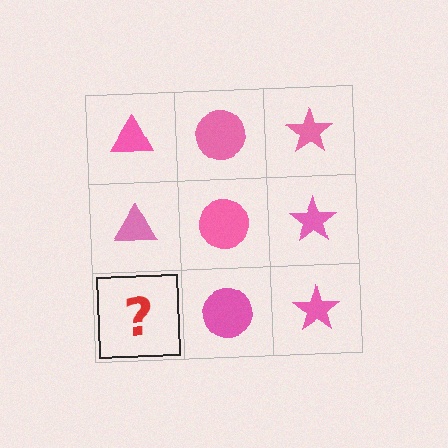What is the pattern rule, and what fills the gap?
The rule is that each column has a consistent shape. The gap should be filled with a pink triangle.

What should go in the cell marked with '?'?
The missing cell should contain a pink triangle.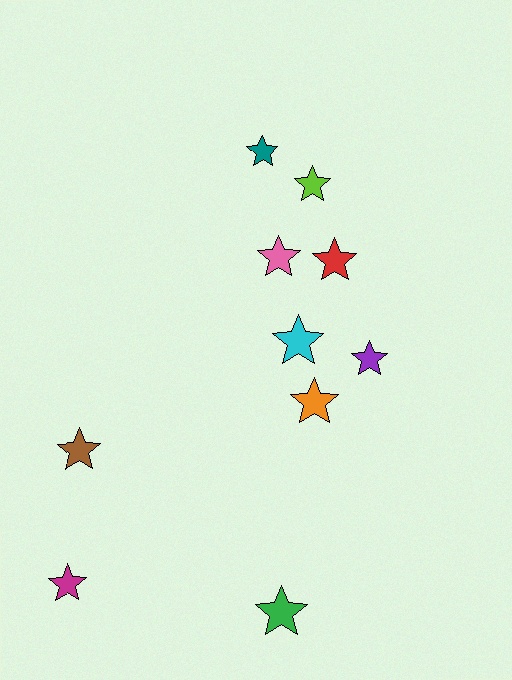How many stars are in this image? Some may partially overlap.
There are 10 stars.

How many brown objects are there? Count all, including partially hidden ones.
There is 1 brown object.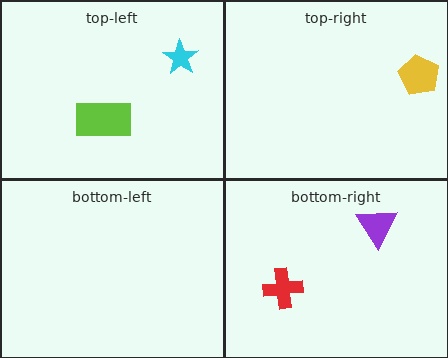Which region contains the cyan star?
The top-left region.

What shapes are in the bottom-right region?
The red cross, the purple triangle.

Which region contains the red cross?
The bottom-right region.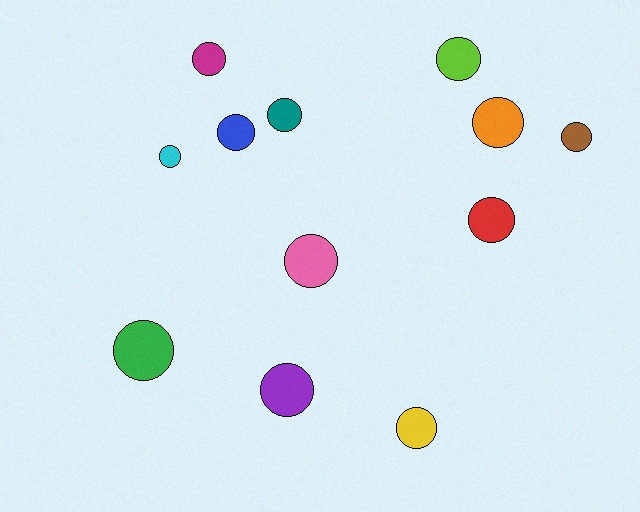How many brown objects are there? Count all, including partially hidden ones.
There is 1 brown object.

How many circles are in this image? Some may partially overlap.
There are 12 circles.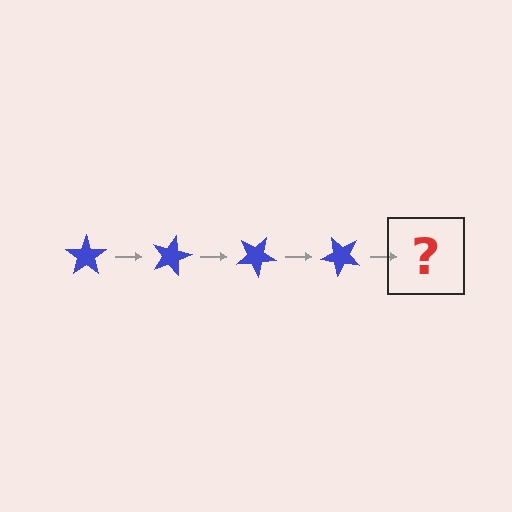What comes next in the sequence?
The next element should be a blue star rotated 60 degrees.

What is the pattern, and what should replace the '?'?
The pattern is that the star rotates 15 degrees each step. The '?' should be a blue star rotated 60 degrees.